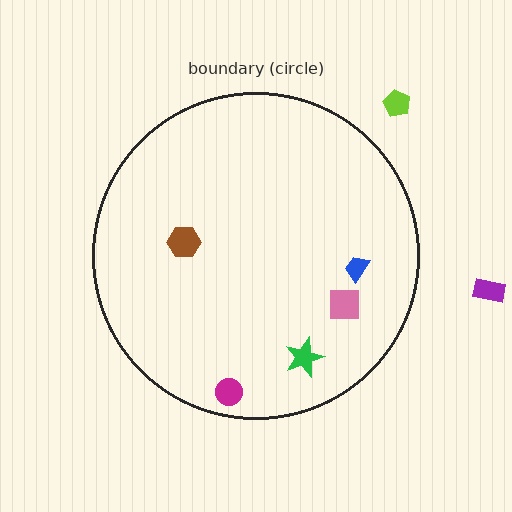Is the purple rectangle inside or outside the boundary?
Outside.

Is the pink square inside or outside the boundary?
Inside.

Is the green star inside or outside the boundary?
Inside.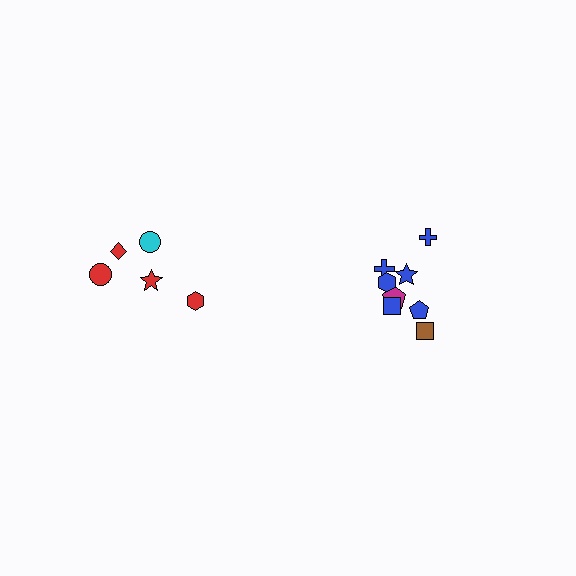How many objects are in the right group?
There are 8 objects.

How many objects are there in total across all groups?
There are 13 objects.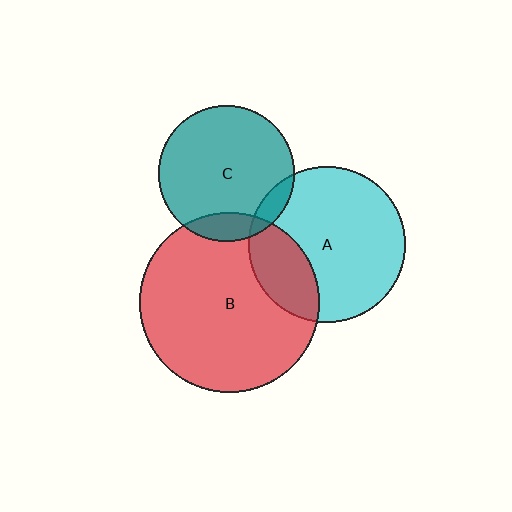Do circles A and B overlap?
Yes.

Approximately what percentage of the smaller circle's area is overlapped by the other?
Approximately 25%.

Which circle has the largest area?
Circle B (red).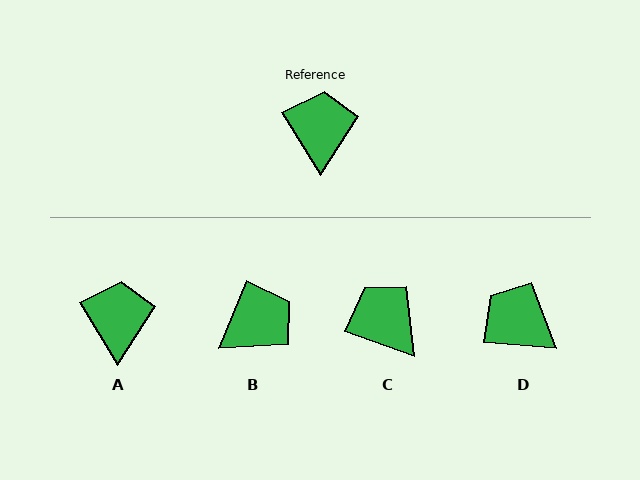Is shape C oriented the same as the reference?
No, it is off by about 39 degrees.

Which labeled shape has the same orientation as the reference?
A.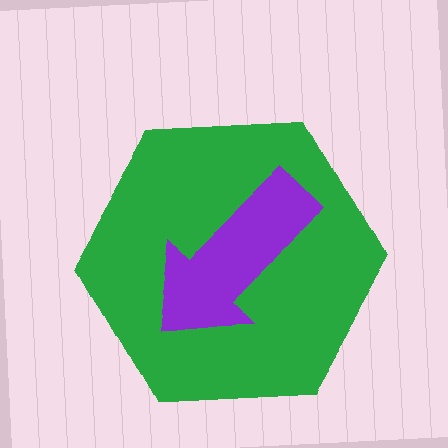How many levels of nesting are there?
2.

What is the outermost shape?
The green hexagon.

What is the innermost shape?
The purple arrow.